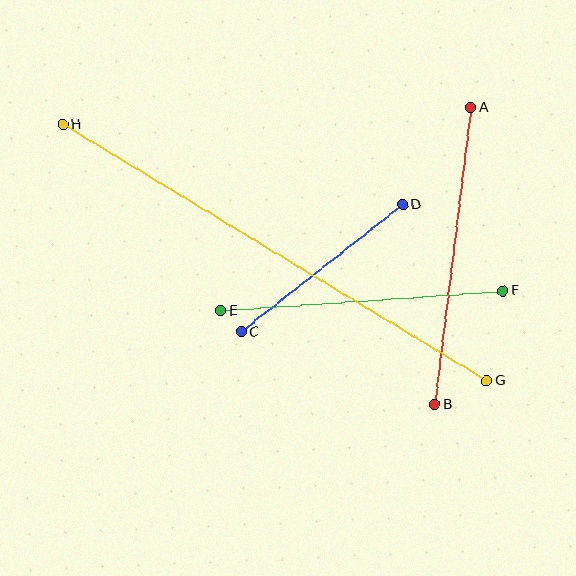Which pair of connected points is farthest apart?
Points G and H are farthest apart.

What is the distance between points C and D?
The distance is approximately 206 pixels.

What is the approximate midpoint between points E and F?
The midpoint is at approximately (362, 301) pixels.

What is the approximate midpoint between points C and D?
The midpoint is at approximately (322, 268) pixels.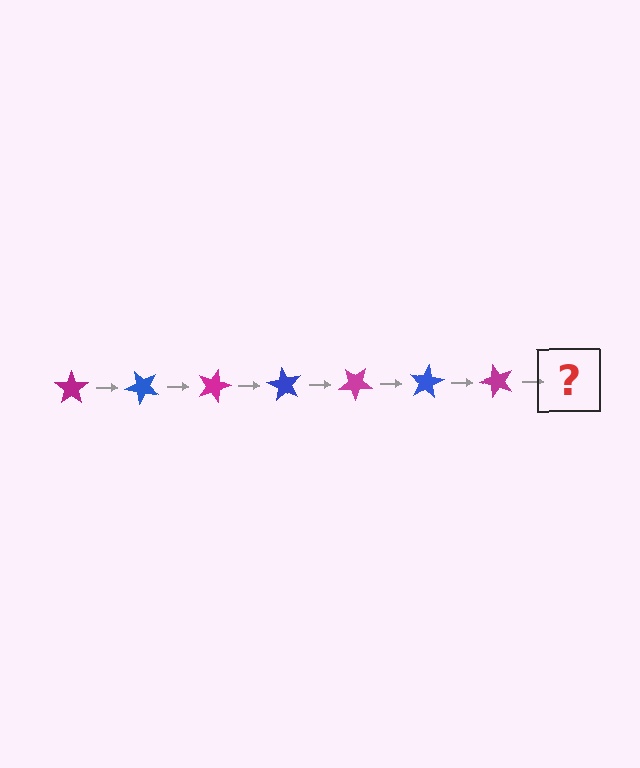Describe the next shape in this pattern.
It should be a blue star, rotated 315 degrees from the start.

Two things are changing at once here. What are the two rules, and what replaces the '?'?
The two rules are that it rotates 45 degrees each step and the color cycles through magenta and blue. The '?' should be a blue star, rotated 315 degrees from the start.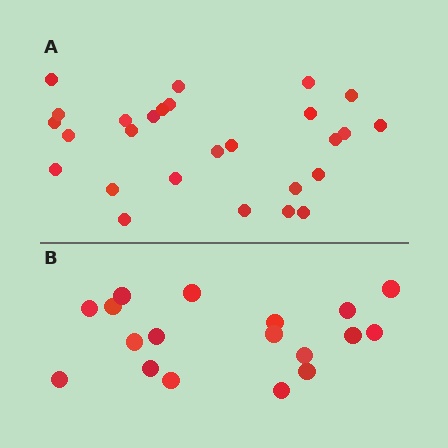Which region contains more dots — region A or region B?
Region A (the top region) has more dots.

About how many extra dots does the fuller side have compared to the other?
Region A has roughly 8 or so more dots than region B.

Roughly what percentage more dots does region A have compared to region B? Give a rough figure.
About 50% more.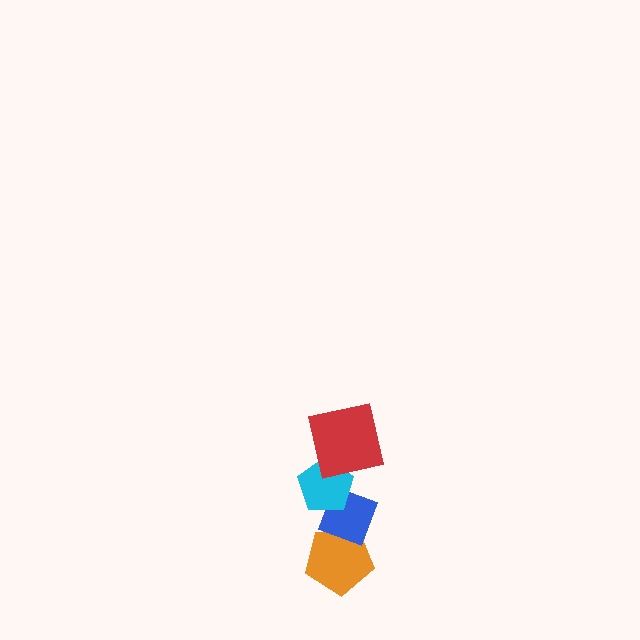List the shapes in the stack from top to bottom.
From top to bottom: the red square, the cyan pentagon, the blue diamond, the orange pentagon.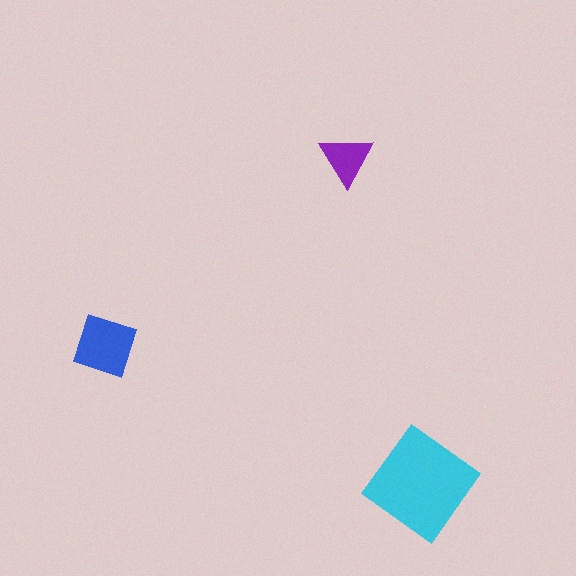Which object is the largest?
The cyan diamond.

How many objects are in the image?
There are 3 objects in the image.